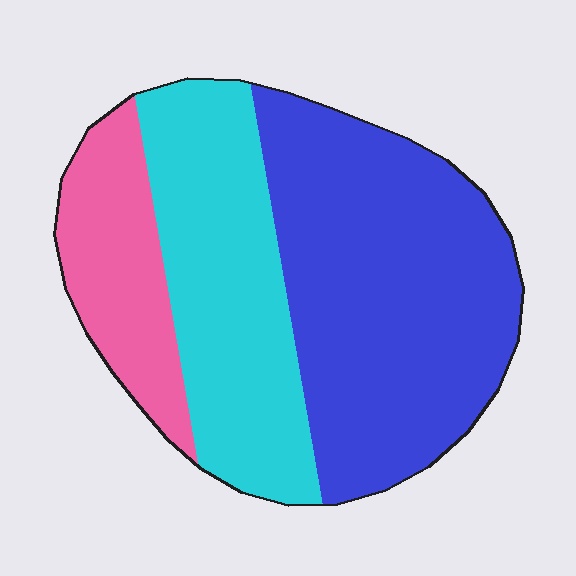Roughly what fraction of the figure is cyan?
Cyan takes up between a quarter and a half of the figure.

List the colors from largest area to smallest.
From largest to smallest: blue, cyan, pink.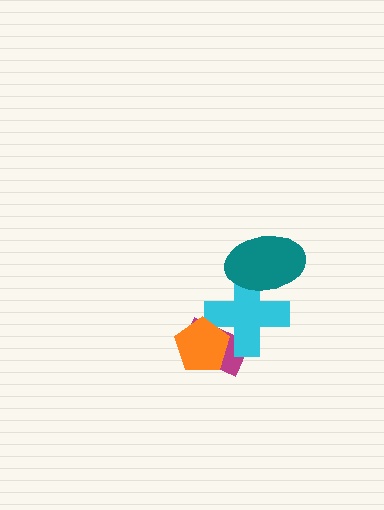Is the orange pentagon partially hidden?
No, no other shape covers it.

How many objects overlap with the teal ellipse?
1 object overlaps with the teal ellipse.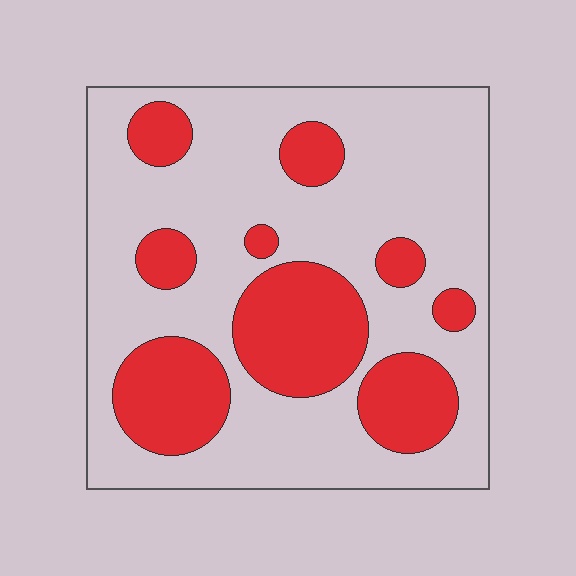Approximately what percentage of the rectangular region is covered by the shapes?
Approximately 30%.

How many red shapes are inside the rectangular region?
9.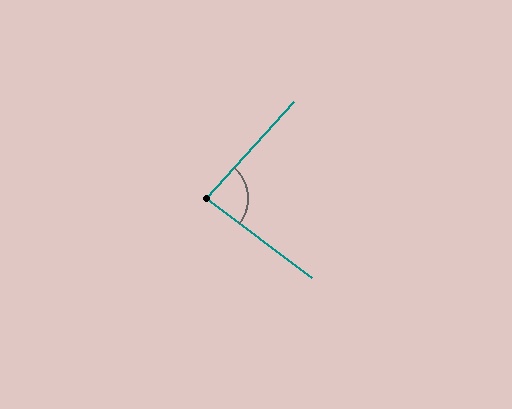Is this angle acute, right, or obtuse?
It is acute.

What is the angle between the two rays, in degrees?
Approximately 85 degrees.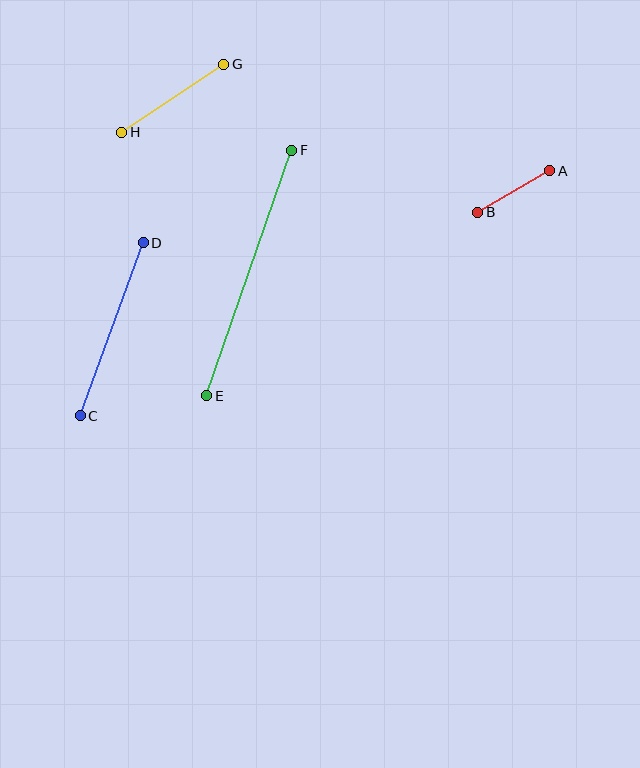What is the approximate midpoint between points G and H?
The midpoint is at approximately (173, 98) pixels.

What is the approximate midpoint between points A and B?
The midpoint is at approximately (514, 192) pixels.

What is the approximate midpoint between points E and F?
The midpoint is at approximately (249, 273) pixels.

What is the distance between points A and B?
The distance is approximately 83 pixels.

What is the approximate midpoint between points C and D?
The midpoint is at approximately (112, 329) pixels.